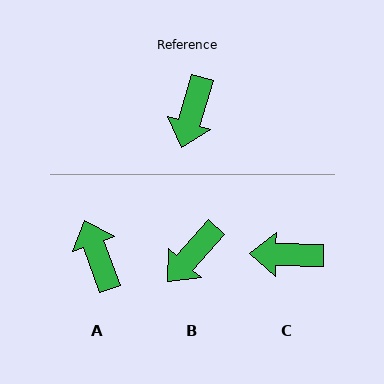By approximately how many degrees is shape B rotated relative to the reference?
Approximately 25 degrees clockwise.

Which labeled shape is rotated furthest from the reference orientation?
A, about 143 degrees away.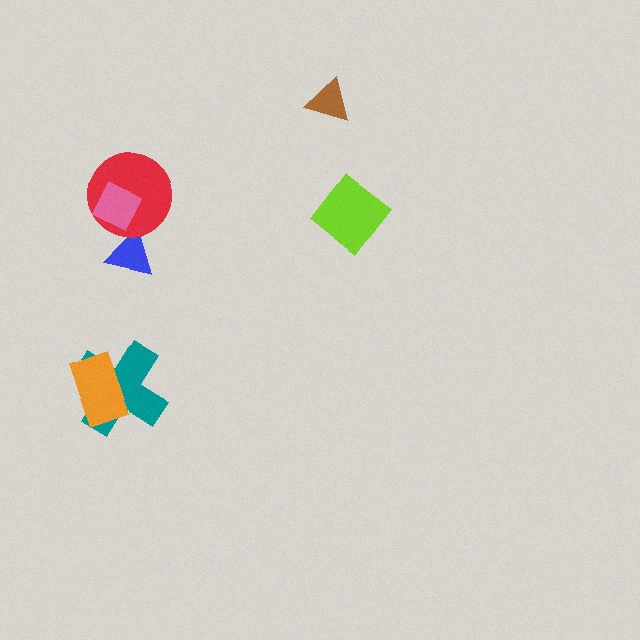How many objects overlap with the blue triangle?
1 object overlaps with the blue triangle.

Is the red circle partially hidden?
Yes, it is partially covered by another shape.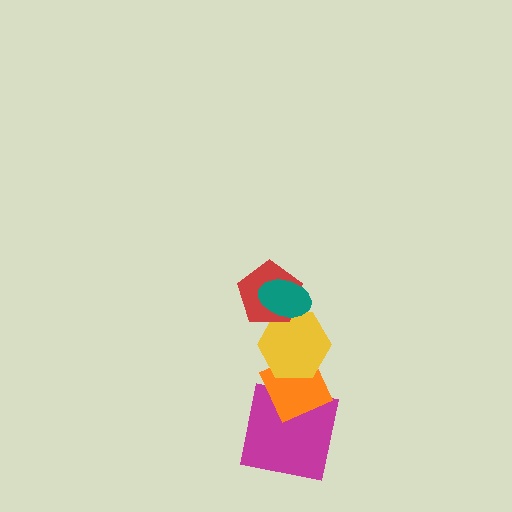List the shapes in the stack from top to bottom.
From top to bottom: the teal ellipse, the red pentagon, the yellow hexagon, the orange diamond, the magenta square.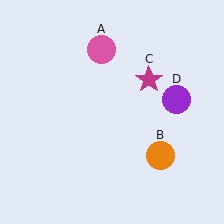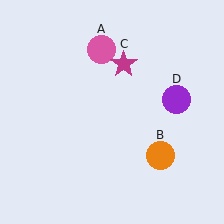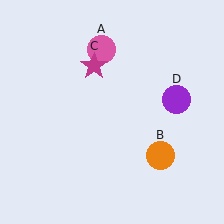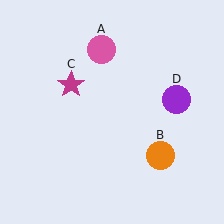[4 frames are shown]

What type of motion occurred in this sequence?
The magenta star (object C) rotated counterclockwise around the center of the scene.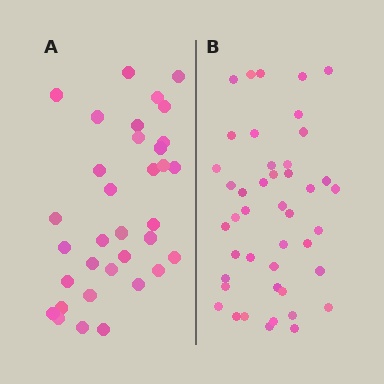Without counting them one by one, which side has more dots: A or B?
Region B (the right region) has more dots.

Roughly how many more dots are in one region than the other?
Region B has roughly 10 or so more dots than region A.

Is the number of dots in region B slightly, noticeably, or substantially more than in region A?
Region B has noticeably more, but not dramatically so. The ratio is roughly 1.3 to 1.